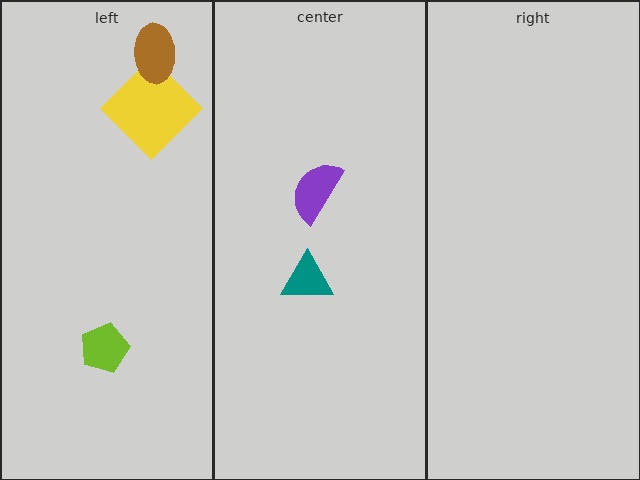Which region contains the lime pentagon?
The left region.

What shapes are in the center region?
The teal triangle, the purple semicircle.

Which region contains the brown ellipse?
The left region.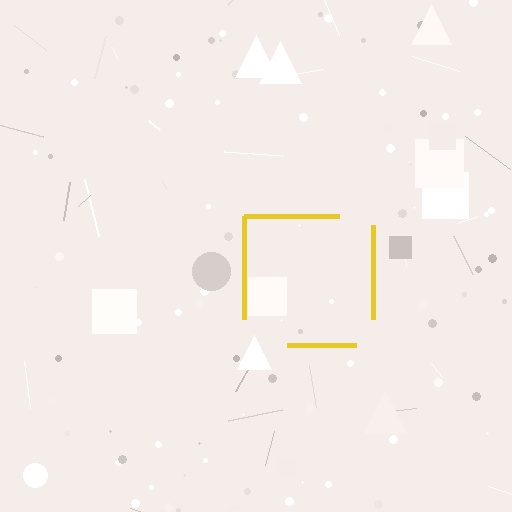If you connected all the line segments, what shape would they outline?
They would outline a square.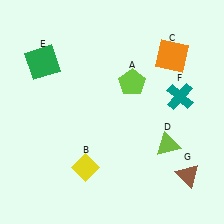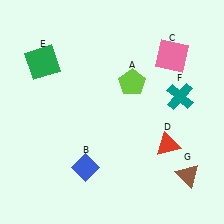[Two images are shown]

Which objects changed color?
B changed from yellow to blue. C changed from orange to pink. D changed from lime to red.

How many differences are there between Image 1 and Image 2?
There are 3 differences between the two images.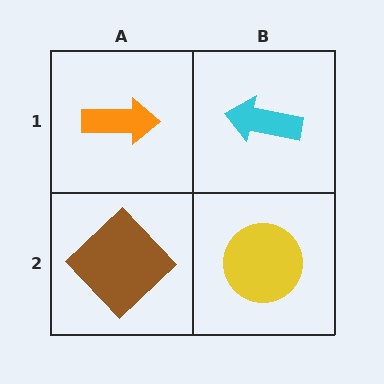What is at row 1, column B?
A cyan arrow.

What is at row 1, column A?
An orange arrow.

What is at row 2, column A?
A brown diamond.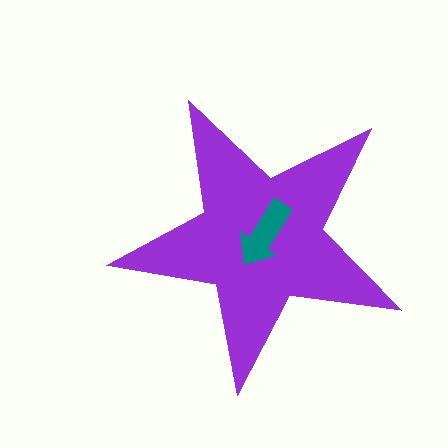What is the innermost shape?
The teal arrow.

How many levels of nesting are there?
2.